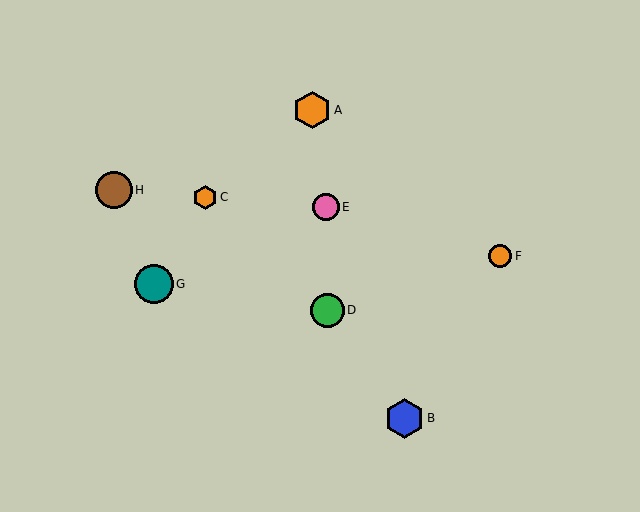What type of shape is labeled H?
Shape H is a brown circle.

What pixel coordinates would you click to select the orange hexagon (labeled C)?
Click at (205, 197) to select the orange hexagon C.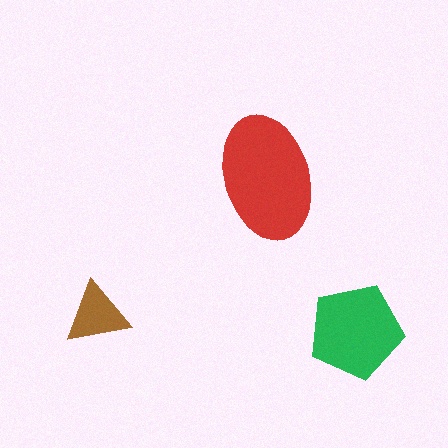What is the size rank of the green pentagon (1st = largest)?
2nd.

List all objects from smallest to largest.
The brown triangle, the green pentagon, the red ellipse.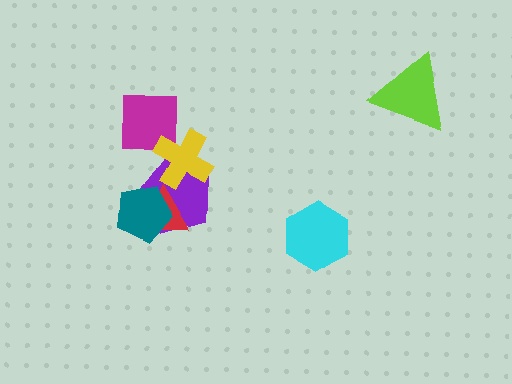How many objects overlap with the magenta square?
1 object overlaps with the magenta square.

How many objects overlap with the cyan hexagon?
0 objects overlap with the cyan hexagon.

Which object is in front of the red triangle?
The teal pentagon is in front of the red triangle.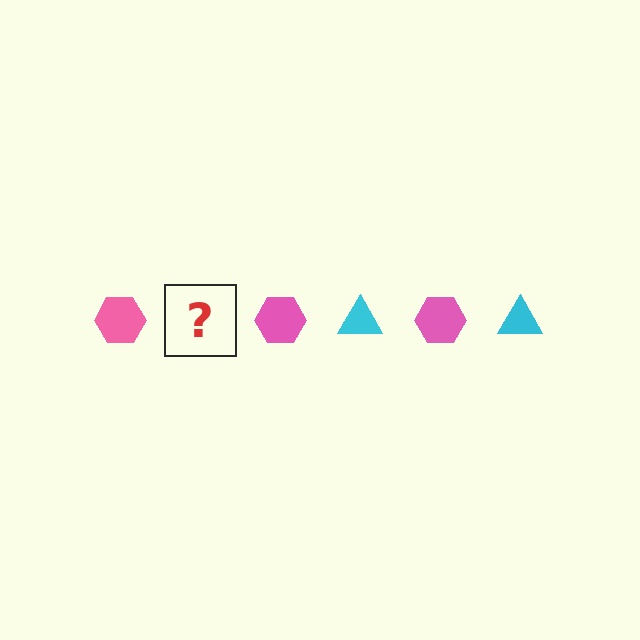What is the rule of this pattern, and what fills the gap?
The rule is that the pattern alternates between pink hexagon and cyan triangle. The gap should be filled with a cyan triangle.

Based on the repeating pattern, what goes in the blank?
The blank should be a cyan triangle.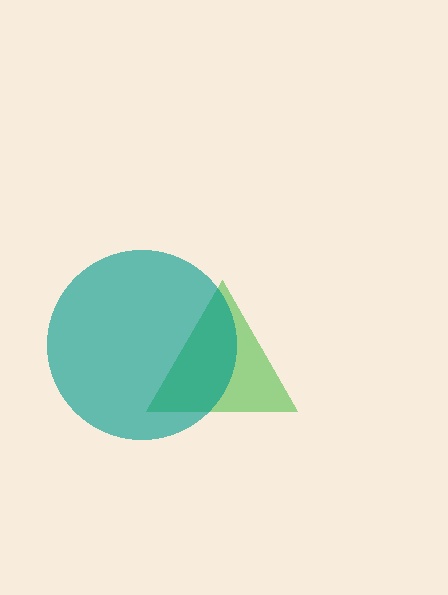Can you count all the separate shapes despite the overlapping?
Yes, there are 2 separate shapes.